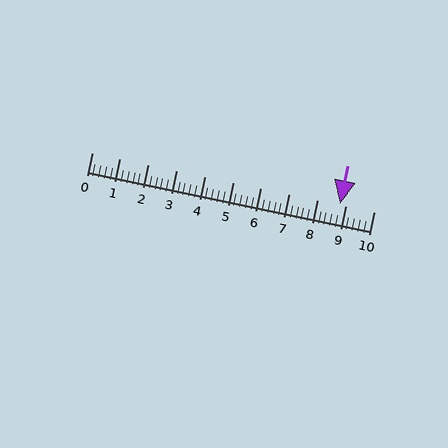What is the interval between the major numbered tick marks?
The major tick marks are spaced 1 units apart.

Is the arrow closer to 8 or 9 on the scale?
The arrow is closer to 9.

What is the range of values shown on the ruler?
The ruler shows values from 0 to 10.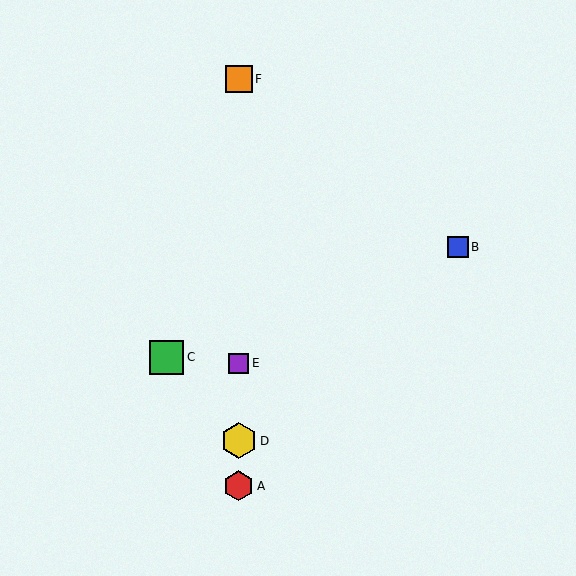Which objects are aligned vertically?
Objects A, D, E, F are aligned vertically.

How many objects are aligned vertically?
4 objects (A, D, E, F) are aligned vertically.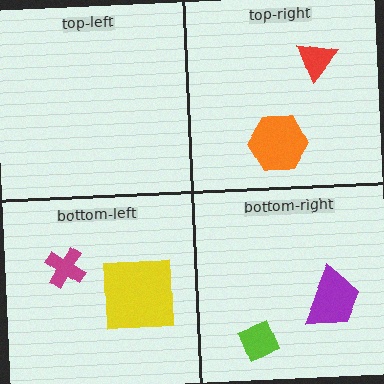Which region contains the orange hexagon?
The top-right region.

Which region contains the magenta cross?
The bottom-left region.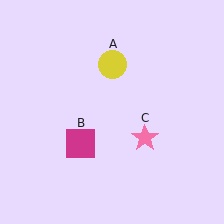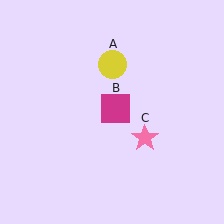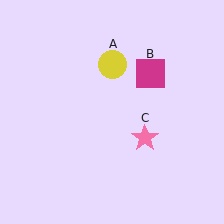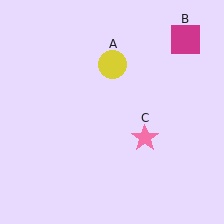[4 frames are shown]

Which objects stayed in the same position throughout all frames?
Yellow circle (object A) and pink star (object C) remained stationary.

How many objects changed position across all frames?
1 object changed position: magenta square (object B).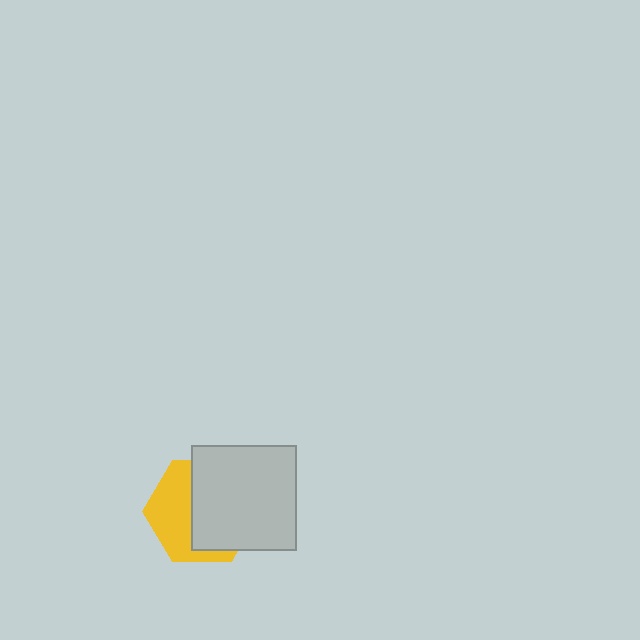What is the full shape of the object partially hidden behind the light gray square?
The partially hidden object is a yellow hexagon.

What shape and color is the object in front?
The object in front is a light gray square.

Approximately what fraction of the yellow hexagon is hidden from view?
Roughly 57% of the yellow hexagon is hidden behind the light gray square.